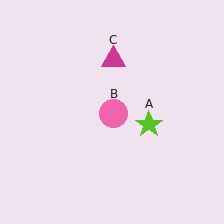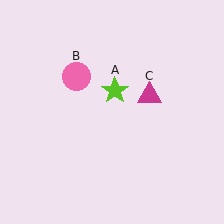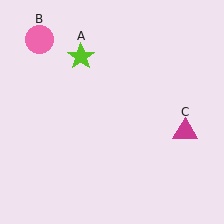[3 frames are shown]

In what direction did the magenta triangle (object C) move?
The magenta triangle (object C) moved down and to the right.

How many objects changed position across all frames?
3 objects changed position: lime star (object A), pink circle (object B), magenta triangle (object C).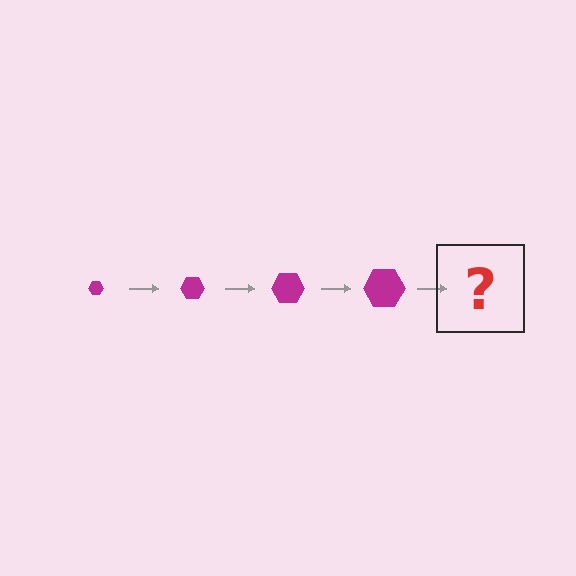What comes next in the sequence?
The next element should be a magenta hexagon, larger than the previous one.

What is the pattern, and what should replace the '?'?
The pattern is that the hexagon gets progressively larger each step. The '?' should be a magenta hexagon, larger than the previous one.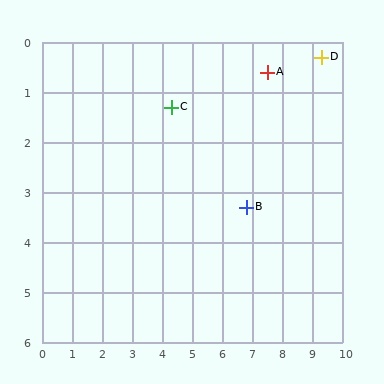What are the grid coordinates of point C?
Point C is at approximately (4.3, 1.3).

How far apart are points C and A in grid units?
Points C and A are about 3.3 grid units apart.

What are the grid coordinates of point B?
Point B is at approximately (6.8, 3.3).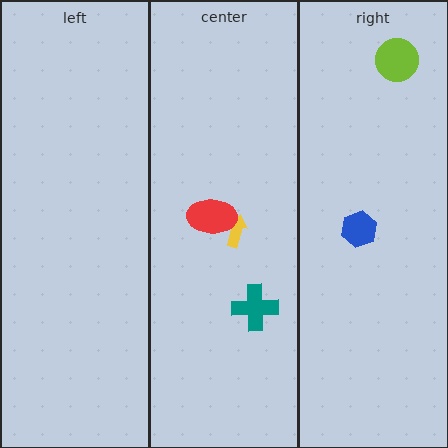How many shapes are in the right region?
2.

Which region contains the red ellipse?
The center region.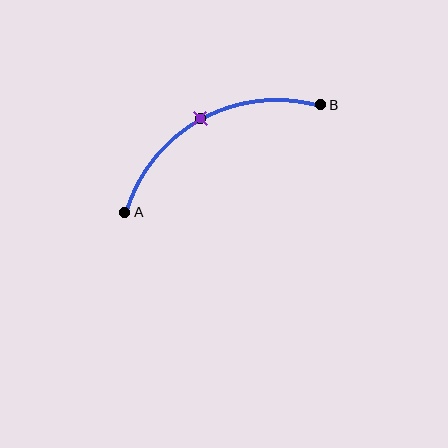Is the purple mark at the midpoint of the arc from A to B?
Yes. The purple mark lies on the arc at equal arc-length from both A and B — it is the arc midpoint.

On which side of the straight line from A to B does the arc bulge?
The arc bulges above the straight line connecting A and B.